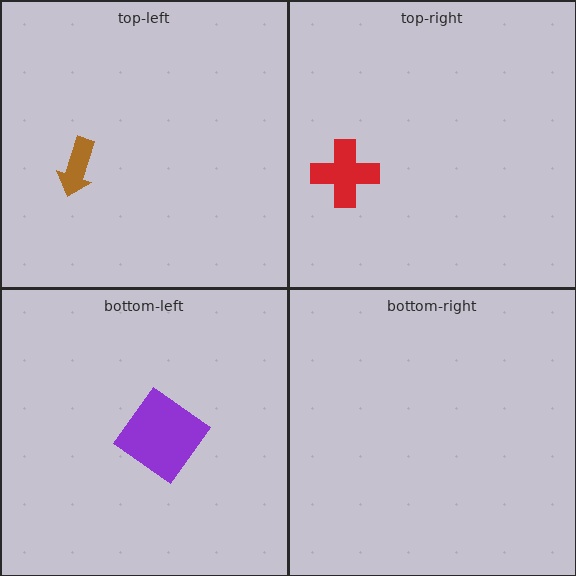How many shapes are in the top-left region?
1.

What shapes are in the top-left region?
The brown arrow.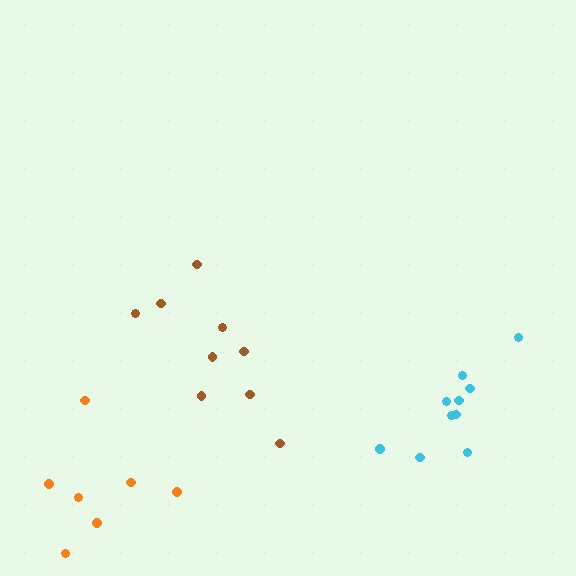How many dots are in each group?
Group 1: 9 dots, Group 2: 7 dots, Group 3: 10 dots (26 total).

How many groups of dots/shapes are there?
There are 3 groups.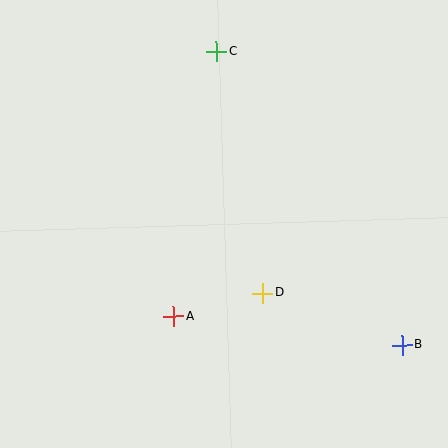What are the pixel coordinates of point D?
Point D is at (263, 293).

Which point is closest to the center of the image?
Point D at (263, 293) is closest to the center.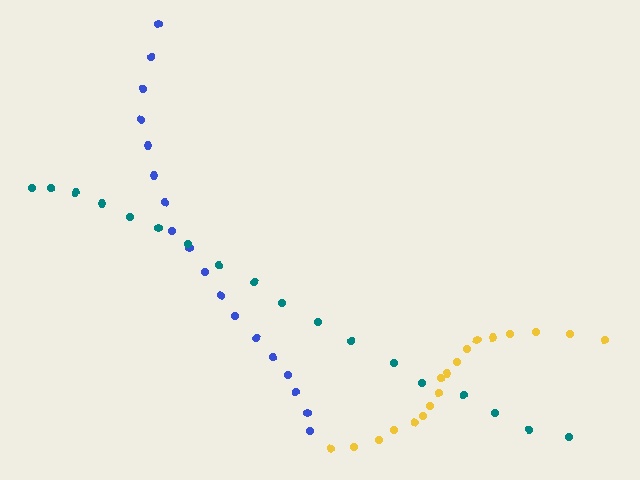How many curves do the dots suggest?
There are 3 distinct paths.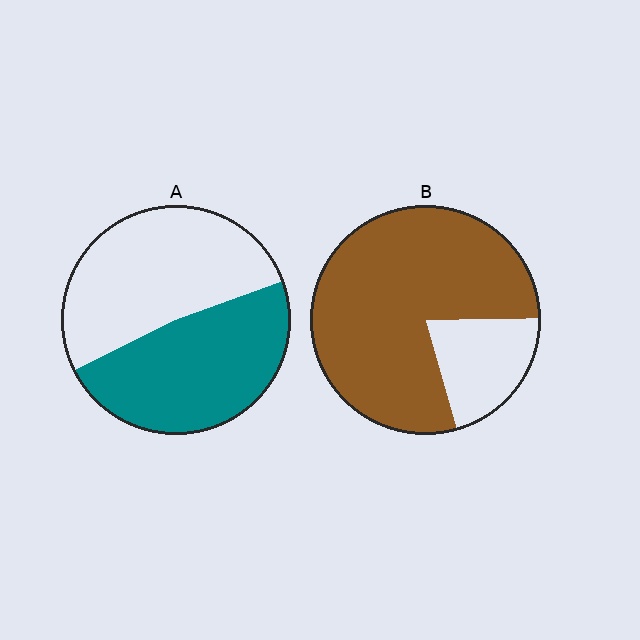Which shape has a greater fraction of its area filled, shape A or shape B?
Shape B.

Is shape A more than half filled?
Roughly half.